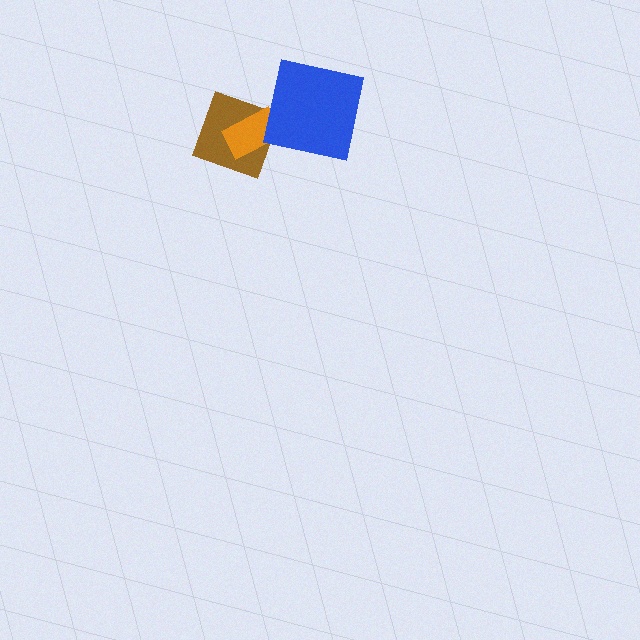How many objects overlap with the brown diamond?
2 objects overlap with the brown diamond.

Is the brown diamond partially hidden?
Yes, it is partially covered by another shape.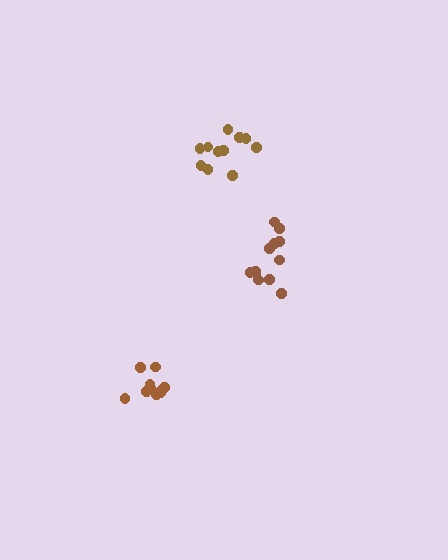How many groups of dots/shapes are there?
There are 3 groups.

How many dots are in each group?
Group 1: 12 dots, Group 2: 11 dots, Group 3: 10 dots (33 total).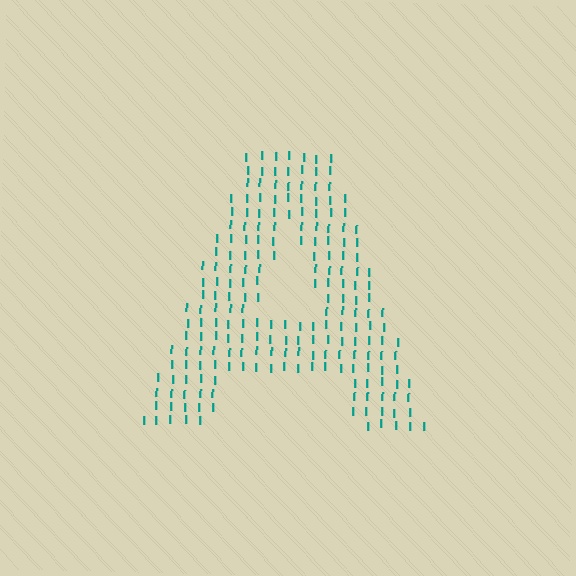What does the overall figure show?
The overall figure shows the letter A.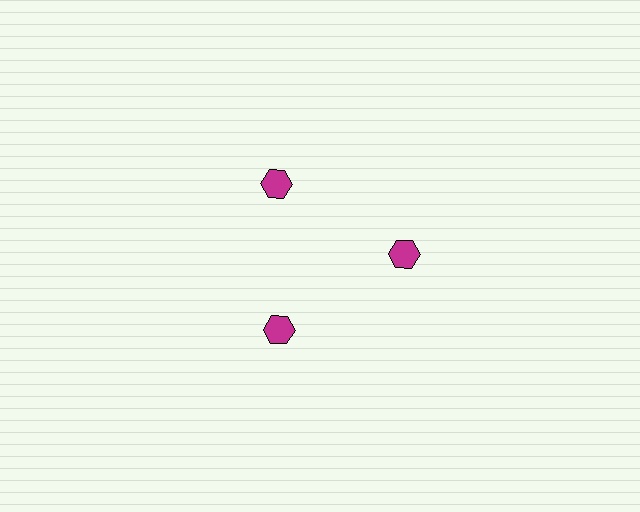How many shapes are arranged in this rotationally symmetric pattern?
There are 3 shapes, arranged in 3 groups of 1.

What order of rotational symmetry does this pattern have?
This pattern has 3-fold rotational symmetry.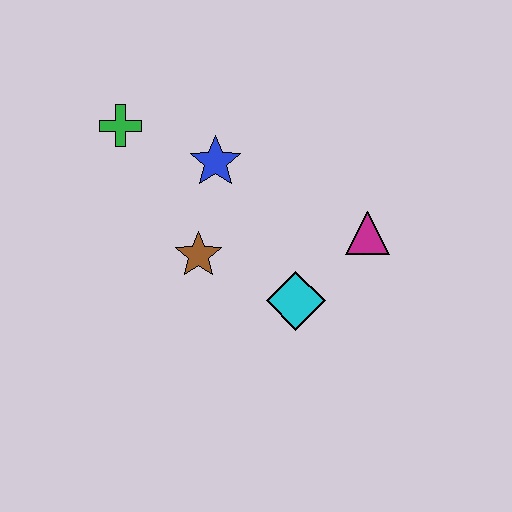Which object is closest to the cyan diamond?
The magenta triangle is closest to the cyan diamond.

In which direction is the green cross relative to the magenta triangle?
The green cross is to the left of the magenta triangle.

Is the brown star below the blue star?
Yes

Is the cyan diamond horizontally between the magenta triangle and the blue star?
Yes